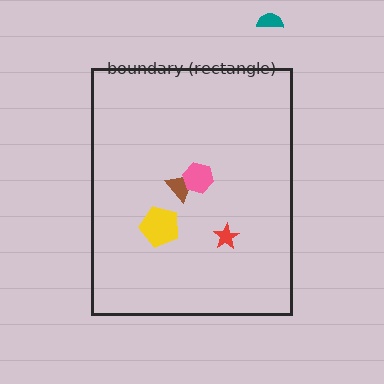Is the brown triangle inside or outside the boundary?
Inside.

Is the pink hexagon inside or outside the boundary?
Inside.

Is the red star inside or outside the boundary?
Inside.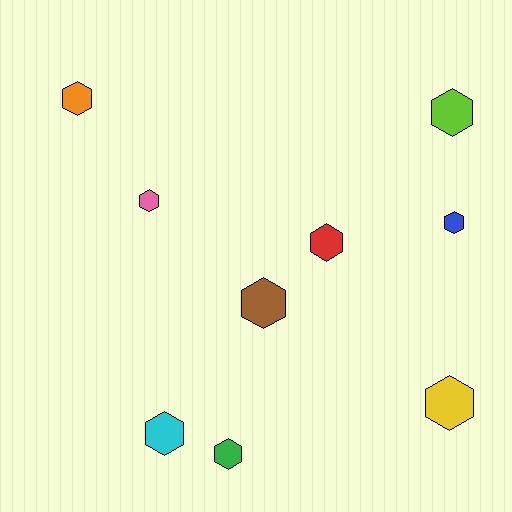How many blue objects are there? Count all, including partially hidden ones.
There is 1 blue object.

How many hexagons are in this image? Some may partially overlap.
There are 9 hexagons.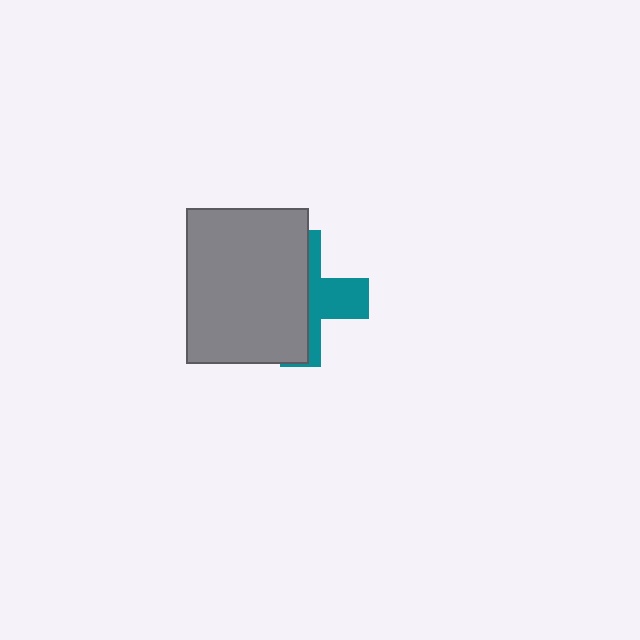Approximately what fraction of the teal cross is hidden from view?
Roughly 61% of the teal cross is hidden behind the gray rectangle.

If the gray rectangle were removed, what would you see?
You would see the complete teal cross.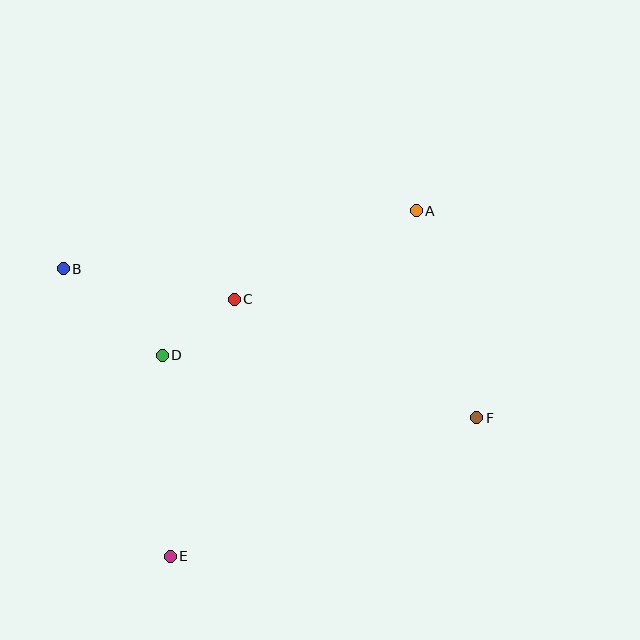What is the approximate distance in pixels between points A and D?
The distance between A and D is approximately 292 pixels.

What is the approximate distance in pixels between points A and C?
The distance between A and C is approximately 202 pixels.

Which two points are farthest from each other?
Points B and F are farthest from each other.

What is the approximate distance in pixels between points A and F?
The distance between A and F is approximately 216 pixels.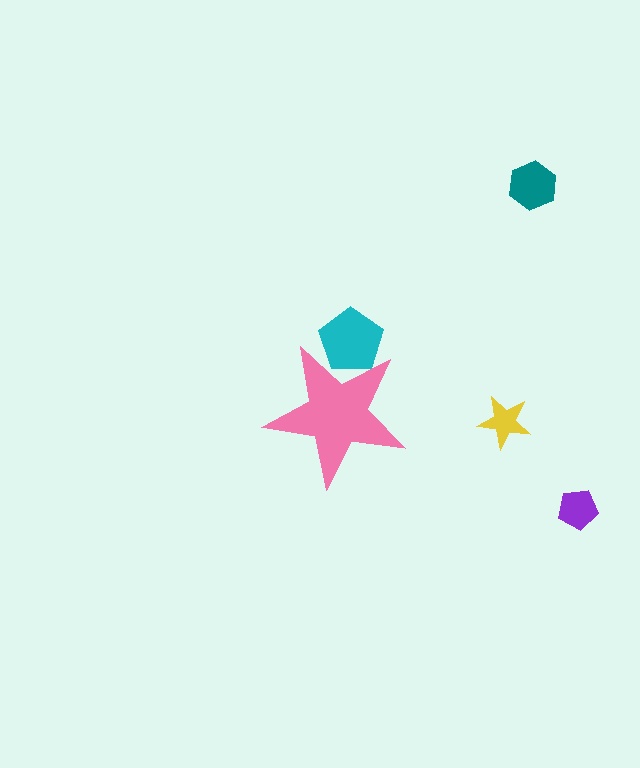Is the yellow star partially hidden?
No, the yellow star is fully visible.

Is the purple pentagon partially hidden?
No, the purple pentagon is fully visible.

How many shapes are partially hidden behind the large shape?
1 shape is partially hidden.